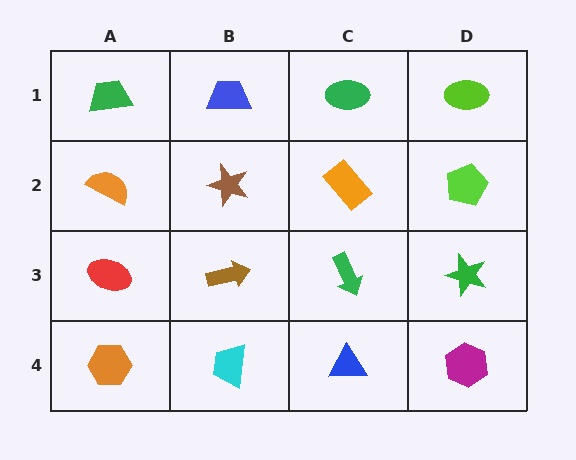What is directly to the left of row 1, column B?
A green trapezoid.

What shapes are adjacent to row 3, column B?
A brown star (row 2, column B), a cyan trapezoid (row 4, column B), a red ellipse (row 3, column A), a green arrow (row 3, column C).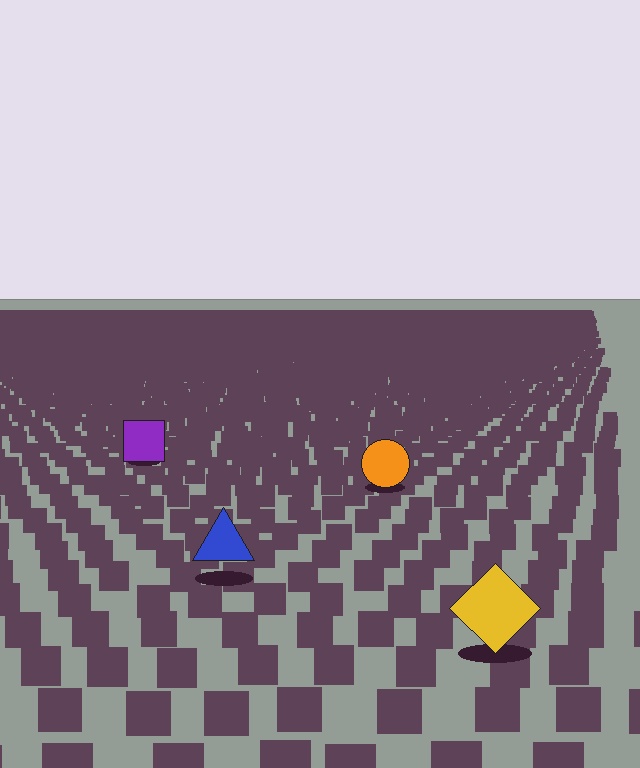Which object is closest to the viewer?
The yellow diamond is closest. The texture marks near it are larger and more spread out.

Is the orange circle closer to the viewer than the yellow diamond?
No. The yellow diamond is closer — you can tell from the texture gradient: the ground texture is coarser near it.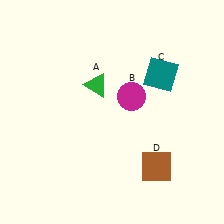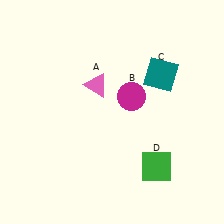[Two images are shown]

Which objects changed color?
A changed from green to pink. D changed from brown to green.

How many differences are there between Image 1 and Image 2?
There are 2 differences between the two images.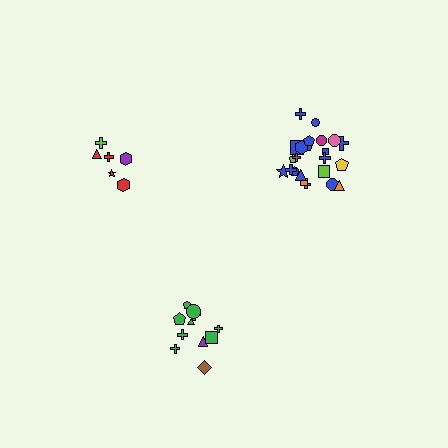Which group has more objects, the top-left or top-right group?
The top-right group.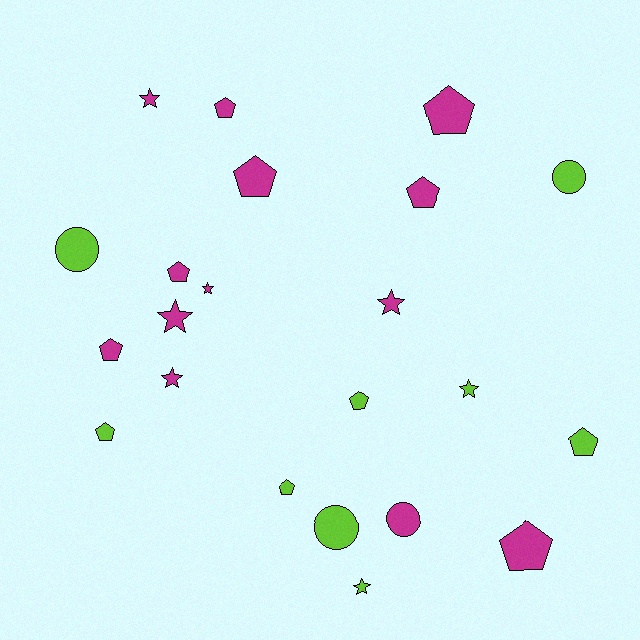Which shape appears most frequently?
Pentagon, with 11 objects.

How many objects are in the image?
There are 22 objects.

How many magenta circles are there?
There is 1 magenta circle.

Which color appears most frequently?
Magenta, with 13 objects.